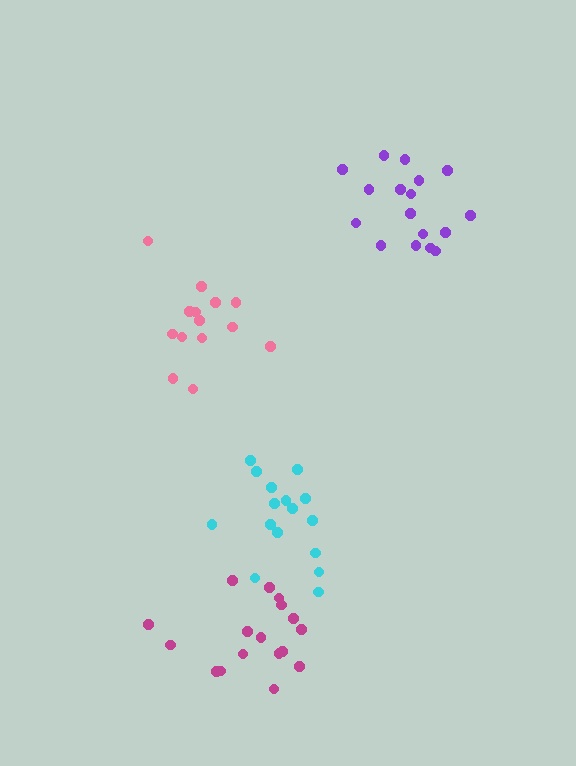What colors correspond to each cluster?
The clusters are colored: pink, magenta, purple, cyan.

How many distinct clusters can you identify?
There are 4 distinct clusters.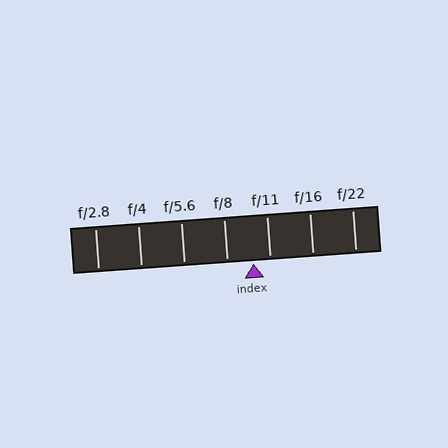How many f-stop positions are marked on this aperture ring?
There are 7 f-stop positions marked.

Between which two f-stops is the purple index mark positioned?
The index mark is between f/8 and f/11.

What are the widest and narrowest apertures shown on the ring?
The widest aperture shown is f/2.8 and the narrowest is f/22.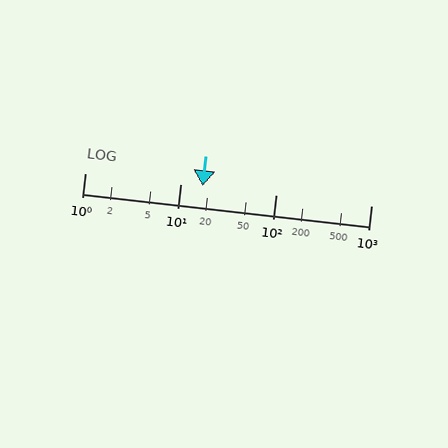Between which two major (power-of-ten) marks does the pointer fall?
The pointer is between 10 and 100.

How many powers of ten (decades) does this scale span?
The scale spans 3 decades, from 1 to 1000.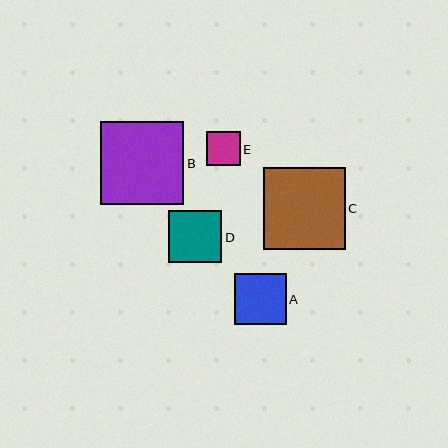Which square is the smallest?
Square E is the smallest with a size of approximately 34 pixels.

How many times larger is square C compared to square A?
Square C is approximately 1.6 times the size of square A.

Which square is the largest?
Square B is the largest with a size of approximately 83 pixels.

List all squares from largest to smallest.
From largest to smallest: B, C, D, A, E.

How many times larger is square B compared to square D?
Square B is approximately 1.6 times the size of square D.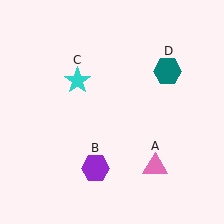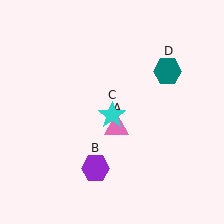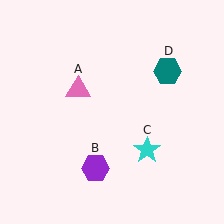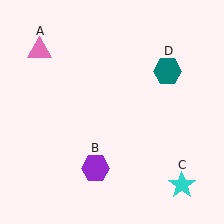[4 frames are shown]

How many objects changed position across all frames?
2 objects changed position: pink triangle (object A), cyan star (object C).